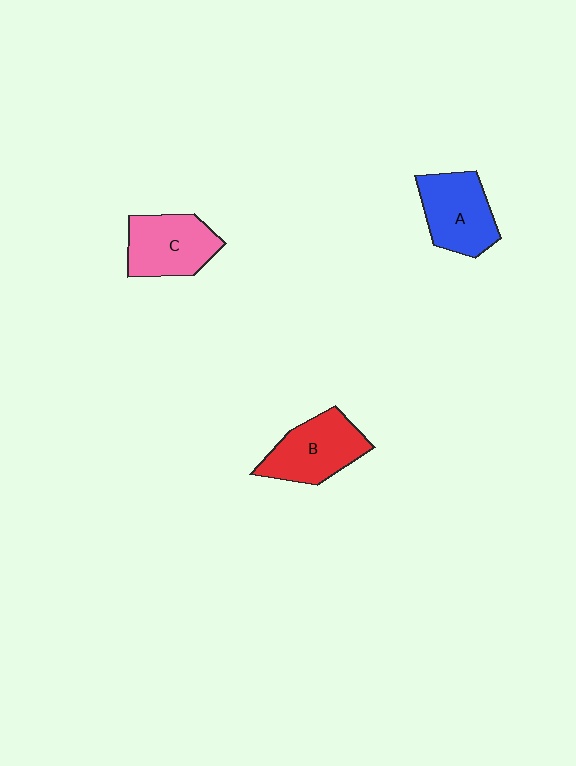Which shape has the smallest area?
Shape C (pink).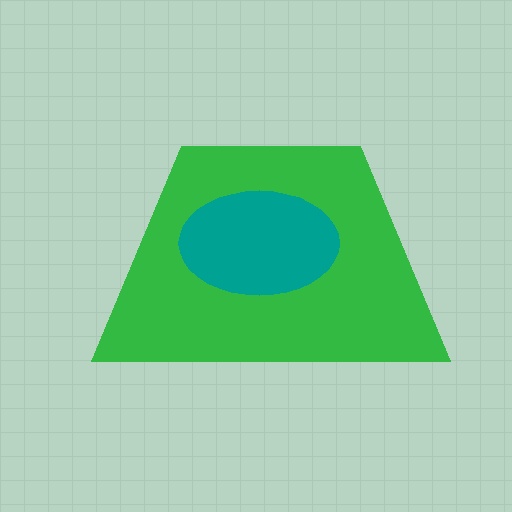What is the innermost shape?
The teal ellipse.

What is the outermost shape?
The green trapezoid.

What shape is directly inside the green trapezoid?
The teal ellipse.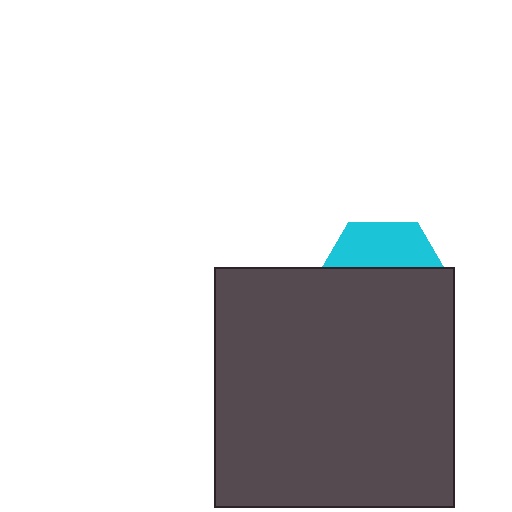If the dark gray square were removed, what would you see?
You would see the complete cyan hexagon.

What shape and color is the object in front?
The object in front is a dark gray square.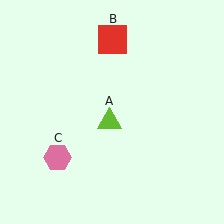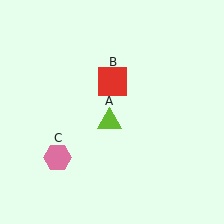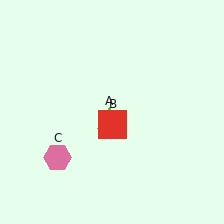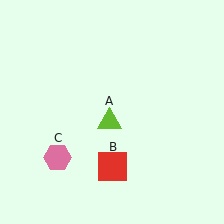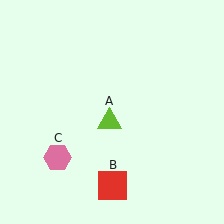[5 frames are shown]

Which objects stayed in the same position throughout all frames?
Lime triangle (object A) and pink hexagon (object C) remained stationary.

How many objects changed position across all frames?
1 object changed position: red square (object B).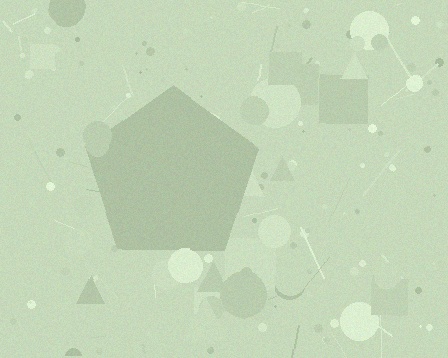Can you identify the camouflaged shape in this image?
The camouflaged shape is a pentagon.